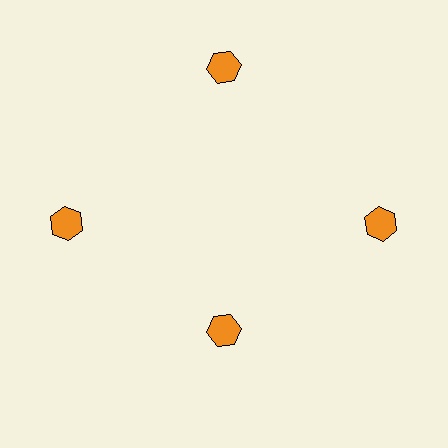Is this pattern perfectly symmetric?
No. The 4 orange hexagons are arranged in a ring, but one element near the 6 o'clock position is pulled inward toward the center, breaking the 4-fold rotational symmetry.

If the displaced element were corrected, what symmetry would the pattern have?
It would have 4-fold rotational symmetry — the pattern would map onto itself every 90 degrees.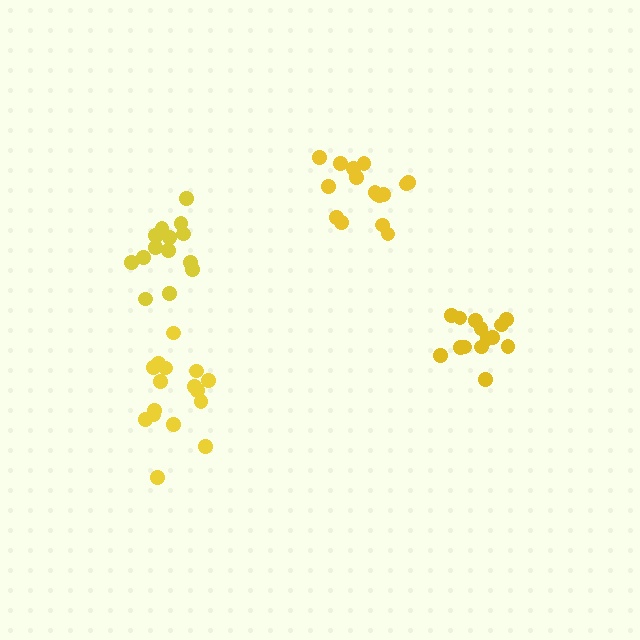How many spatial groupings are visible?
There are 4 spatial groupings.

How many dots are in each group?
Group 1: 16 dots, Group 2: 16 dots, Group 3: 14 dots, Group 4: 16 dots (62 total).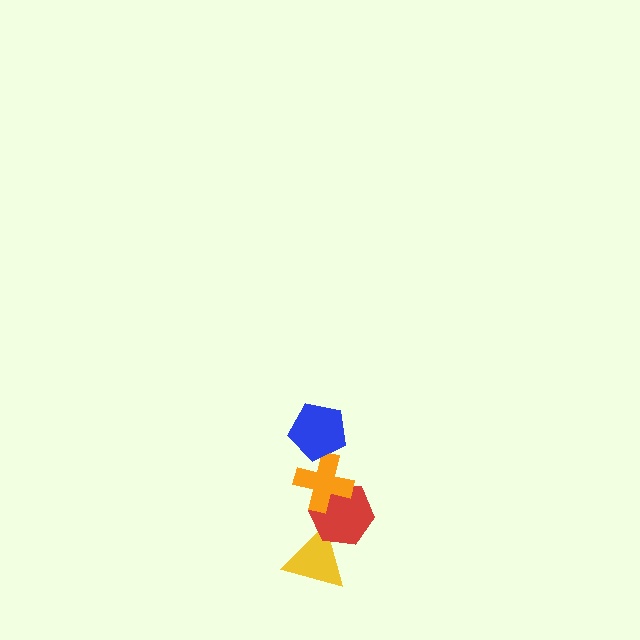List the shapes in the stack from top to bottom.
From top to bottom: the blue pentagon, the orange cross, the red hexagon, the yellow triangle.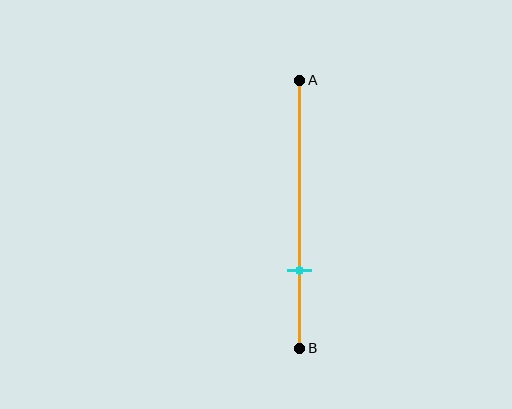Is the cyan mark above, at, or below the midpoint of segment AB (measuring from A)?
The cyan mark is below the midpoint of segment AB.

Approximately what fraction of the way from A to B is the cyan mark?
The cyan mark is approximately 70% of the way from A to B.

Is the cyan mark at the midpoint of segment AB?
No, the mark is at about 70% from A, not at the 50% midpoint.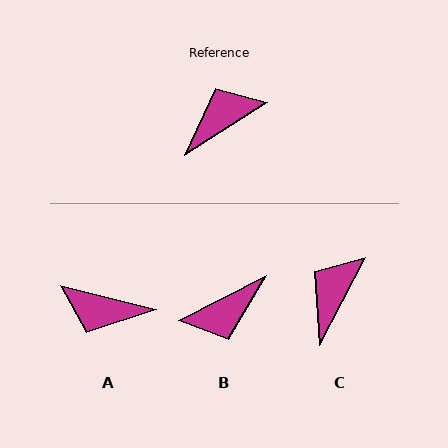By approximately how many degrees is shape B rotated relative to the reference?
Approximately 175 degrees counter-clockwise.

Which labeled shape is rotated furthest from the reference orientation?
B, about 175 degrees away.